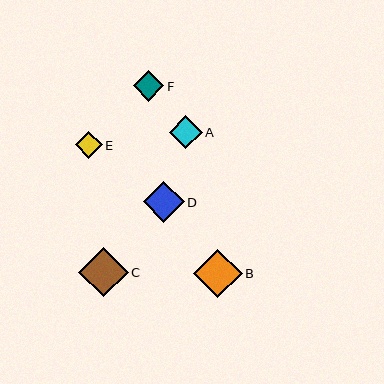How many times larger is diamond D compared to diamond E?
Diamond D is approximately 1.5 times the size of diamond E.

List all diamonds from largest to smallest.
From largest to smallest: C, B, D, A, F, E.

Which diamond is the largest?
Diamond C is the largest with a size of approximately 50 pixels.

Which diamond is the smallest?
Diamond E is the smallest with a size of approximately 27 pixels.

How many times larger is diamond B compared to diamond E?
Diamond B is approximately 1.8 times the size of diamond E.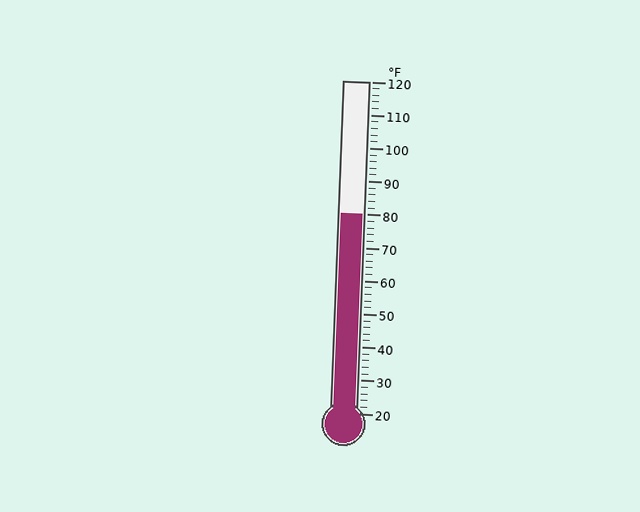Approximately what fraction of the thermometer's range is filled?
The thermometer is filled to approximately 60% of its range.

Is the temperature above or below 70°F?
The temperature is above 70°F.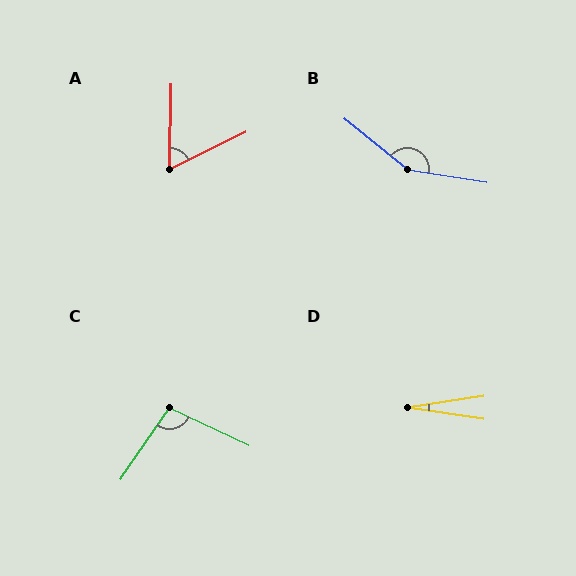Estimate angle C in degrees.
Approximately 99 degrees.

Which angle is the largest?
B, at approximately 150 degrees.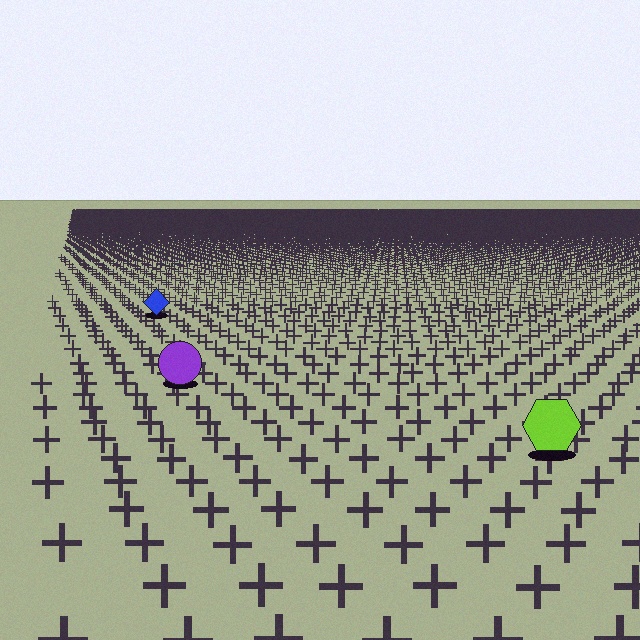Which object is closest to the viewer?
The lime hexagon is closest. The texture marks near it are larger and more spread out.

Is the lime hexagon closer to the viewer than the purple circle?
Yes. The lime hexagon is closer — you can tell from the texture gradient: the ground texture is coarser near it.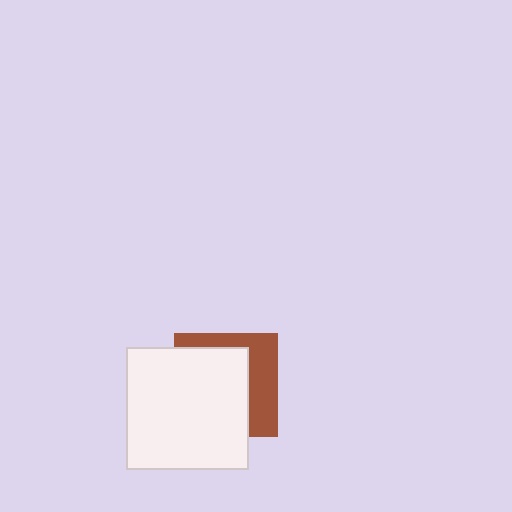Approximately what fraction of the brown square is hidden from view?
Roughly 63% of the brown square is hidden behind the white square.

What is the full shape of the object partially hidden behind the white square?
The partially hidden object is a brown square.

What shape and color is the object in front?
The object in front is a white square.